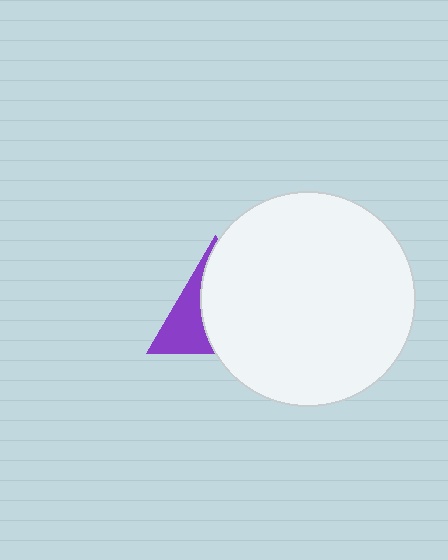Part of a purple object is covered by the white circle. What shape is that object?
It is a triangle.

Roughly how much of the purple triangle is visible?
A small part of it is visible (roughly 36%).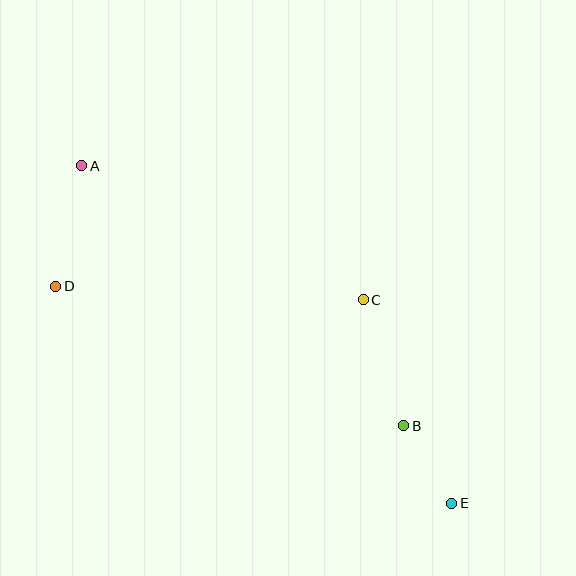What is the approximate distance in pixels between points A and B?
The distance between A and B is approximately 414 pixels.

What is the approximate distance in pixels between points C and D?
The distance between C and D is approximately 307 pixels.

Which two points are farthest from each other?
Points A and E are farthest from each other.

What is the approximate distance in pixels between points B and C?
The distance between B and C is approximately 132 pixels.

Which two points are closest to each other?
Points B and E are closest to each other.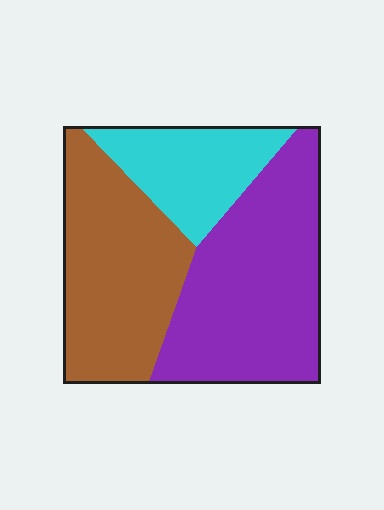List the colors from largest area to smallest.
From largest to smallest: purple, brown, cyan.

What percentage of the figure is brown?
Brown takes up between a quarter and a half of the figure.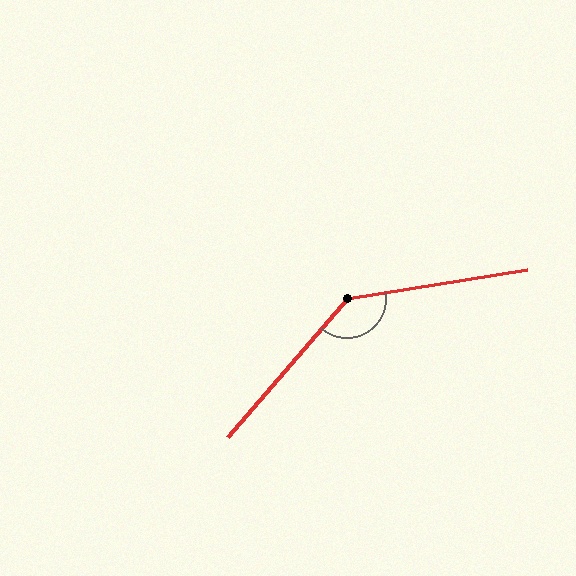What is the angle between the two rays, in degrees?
Approximately 140 degrees.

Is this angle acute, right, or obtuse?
It is obtuse.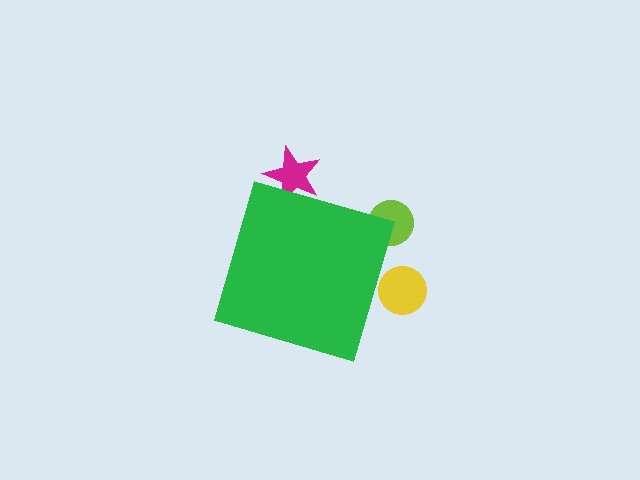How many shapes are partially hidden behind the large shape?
3 shapes are partially hidden.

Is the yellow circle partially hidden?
Yes, the yellow circle is partially hidden behind the green diamond.